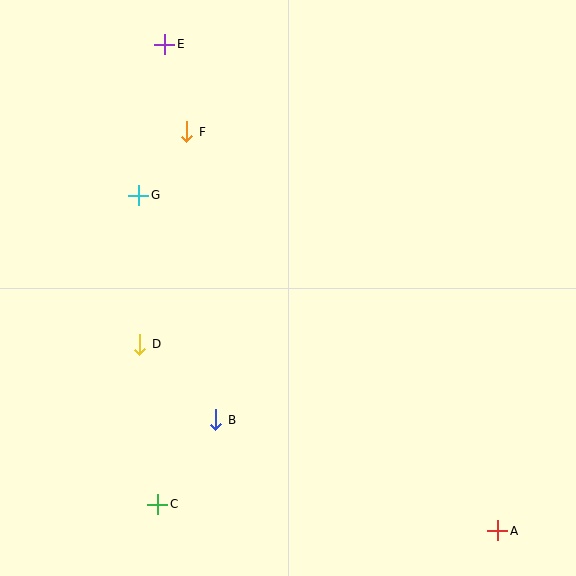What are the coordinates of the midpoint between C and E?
The midpoint between C and E is at (161, 274).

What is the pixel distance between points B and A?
The distance between B and A is 303 pixels.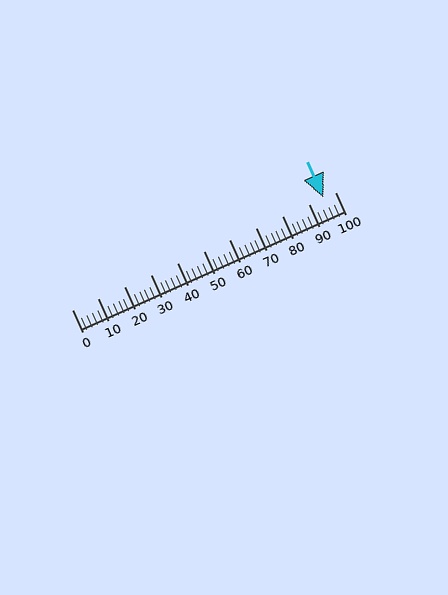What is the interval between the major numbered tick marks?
The major tick marks are spaced 10 units apart.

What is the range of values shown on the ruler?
The ruler shows values from 0 to 100.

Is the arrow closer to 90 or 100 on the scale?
The arrow is closer to 100.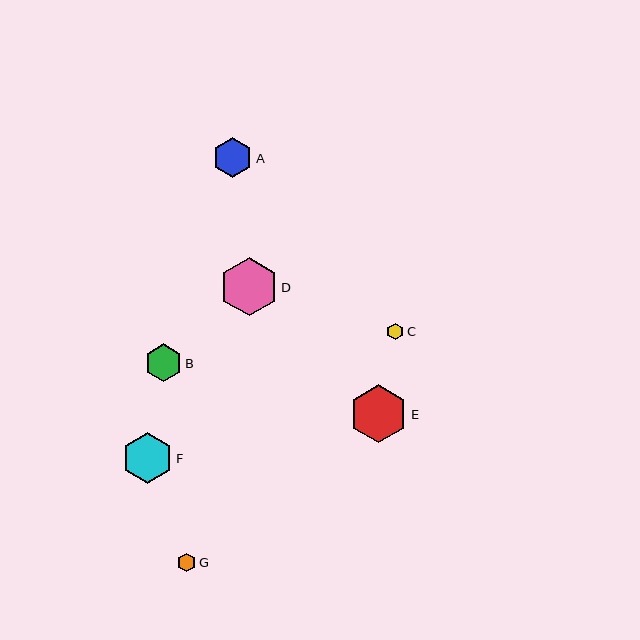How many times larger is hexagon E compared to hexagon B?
Hexagon E is approximately 1.5 times the size of hexagon B.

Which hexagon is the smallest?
Hexagon C is the smallest with a size of approximately 17 pixels.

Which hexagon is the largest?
Hexagon E is the largest with a size of approximately 58 pixels.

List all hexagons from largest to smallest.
From largest to smallest: E, D, F, A, B, G, C.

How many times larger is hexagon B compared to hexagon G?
Hexagon B is approximately 2.1 times the size of hexagon G.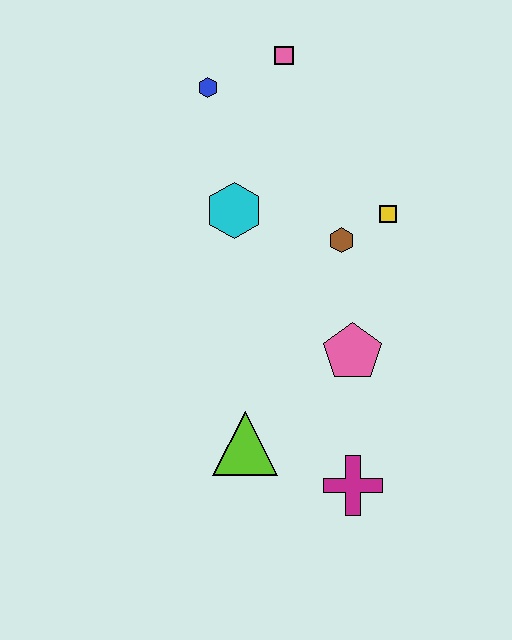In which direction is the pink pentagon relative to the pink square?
The pink pentagon is below the pink square.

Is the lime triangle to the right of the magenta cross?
No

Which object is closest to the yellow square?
The brown hexagon is closest to the yellow square.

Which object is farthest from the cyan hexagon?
The magenta cross is farthest from the cyan hexagon.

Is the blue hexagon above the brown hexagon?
Yes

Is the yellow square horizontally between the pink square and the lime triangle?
No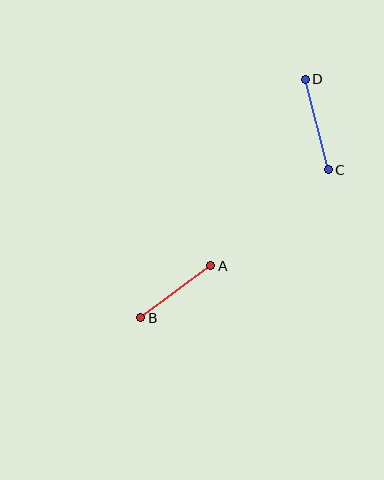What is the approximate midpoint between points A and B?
The midpoint is at approximately (176, 292) pixels.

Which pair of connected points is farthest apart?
Points C and D are farthest apart.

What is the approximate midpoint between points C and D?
The midpoint is at approximately (317, 125) pixels.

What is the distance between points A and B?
The distance is approximately 87 pixels.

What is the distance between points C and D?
The distance is approximately 93 pixels.